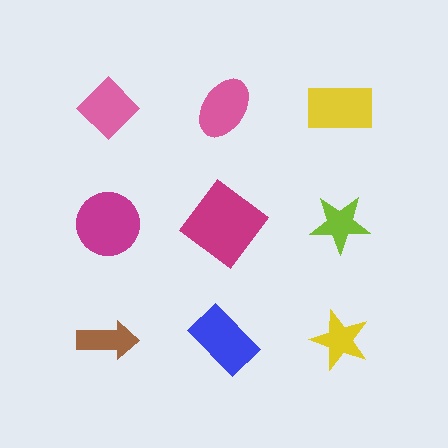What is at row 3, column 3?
A yellow star.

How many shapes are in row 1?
3 shapes.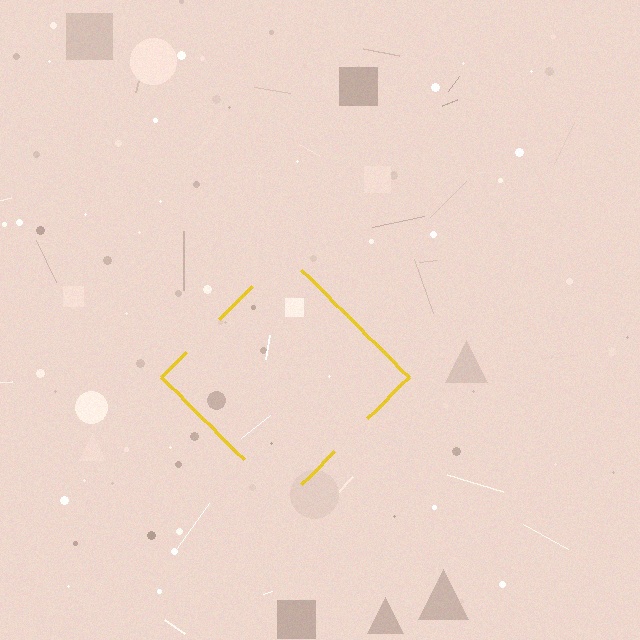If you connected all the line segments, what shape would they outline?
They would outline a diamond.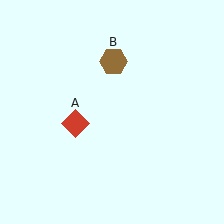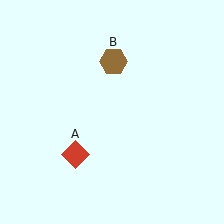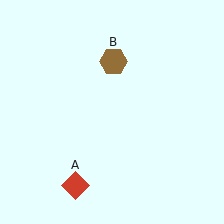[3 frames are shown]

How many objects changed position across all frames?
1 object changed position: red diamond (object A).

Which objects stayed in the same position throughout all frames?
Brown hexagon (object B) remained stationary.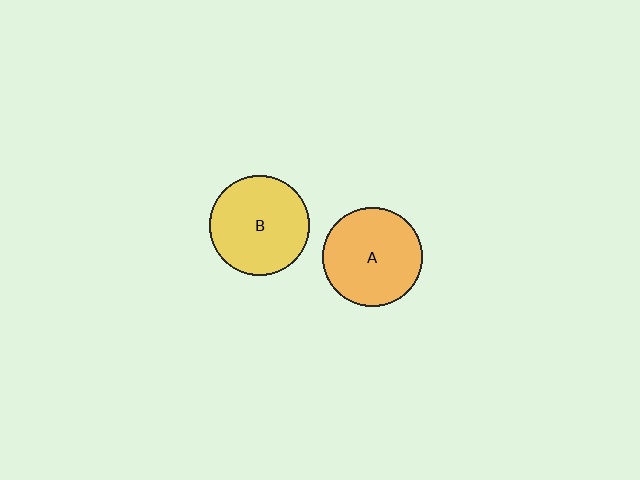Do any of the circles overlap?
No, none of the circles overlap.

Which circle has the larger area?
Circle B (yellow).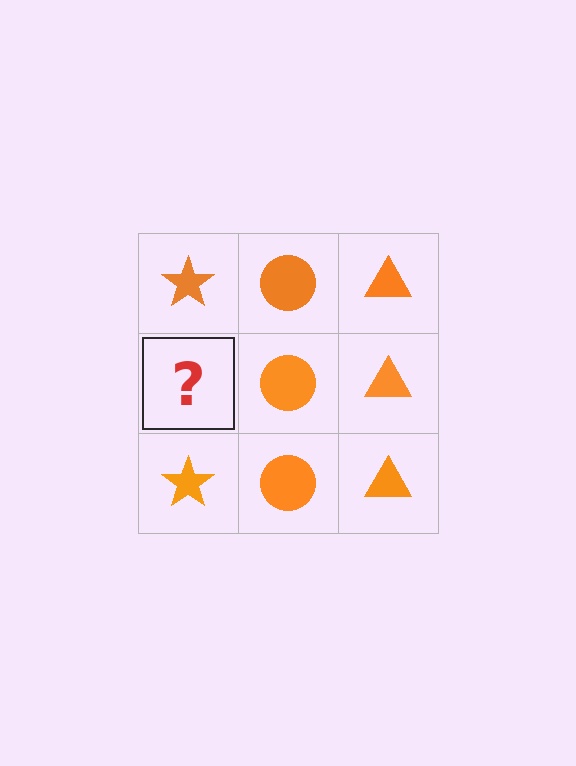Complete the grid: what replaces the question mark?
The question mark should be replaced with an orange star.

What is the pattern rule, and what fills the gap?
The rule is that each column has a consistent shape. The gap should be filled with an orange star.